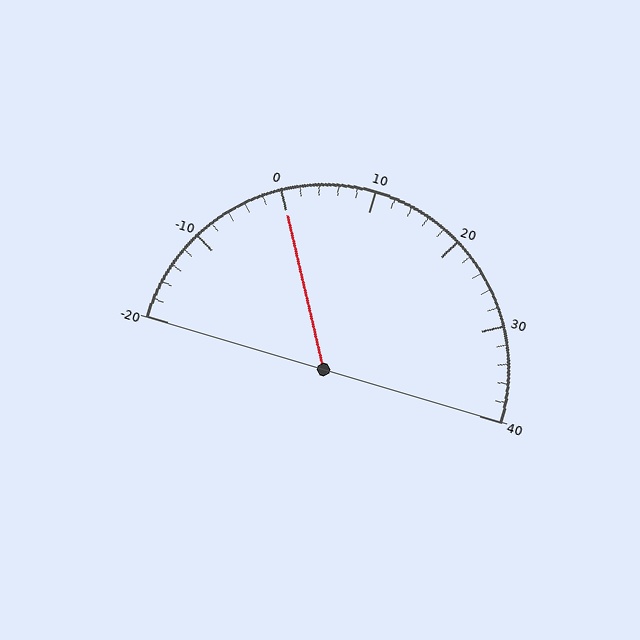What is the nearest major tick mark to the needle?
The nearest major tick mark is 0.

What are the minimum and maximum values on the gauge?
The gauge ranges from -20 to 40.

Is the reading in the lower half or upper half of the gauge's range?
The reading is in the lower half of the range (-20 to 40).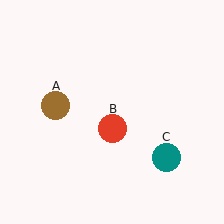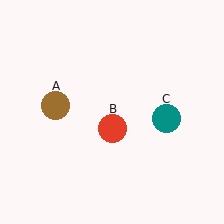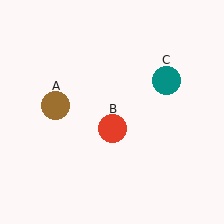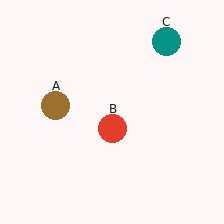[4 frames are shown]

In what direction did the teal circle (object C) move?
The teal circle (object C) moved up.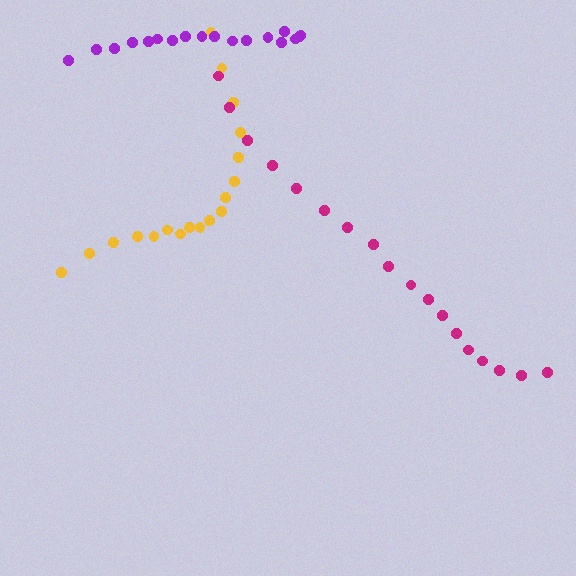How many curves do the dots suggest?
There are 3 distinct paths.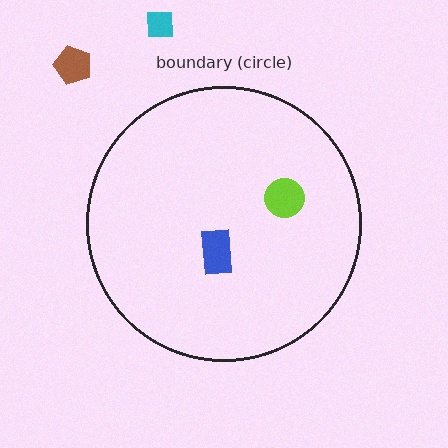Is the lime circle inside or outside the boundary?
Inside.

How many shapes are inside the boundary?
2 inside, 2 outside.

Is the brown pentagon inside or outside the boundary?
Outside.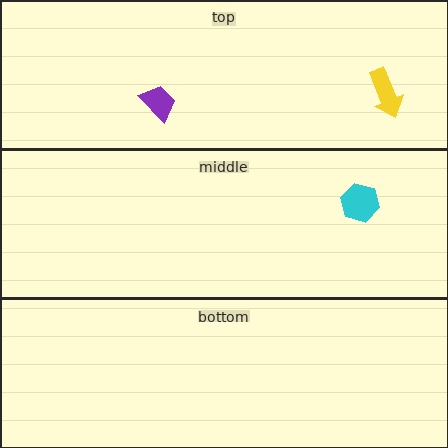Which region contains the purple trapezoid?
The top region.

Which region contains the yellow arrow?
The top region.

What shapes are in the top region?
The purple trapezoid, the yellow arrow.